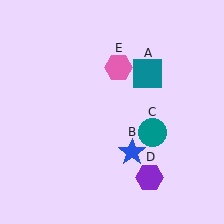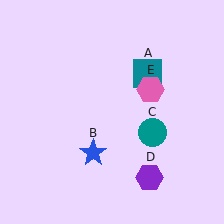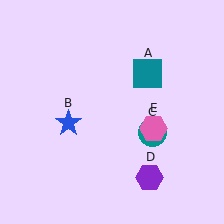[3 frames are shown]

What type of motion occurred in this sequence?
The blue star (object B), pink hexagon (object E) rotated clockwise around the center of the scene.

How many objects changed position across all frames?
2 objects changed position: blue star (object B), pink hexagon (object E).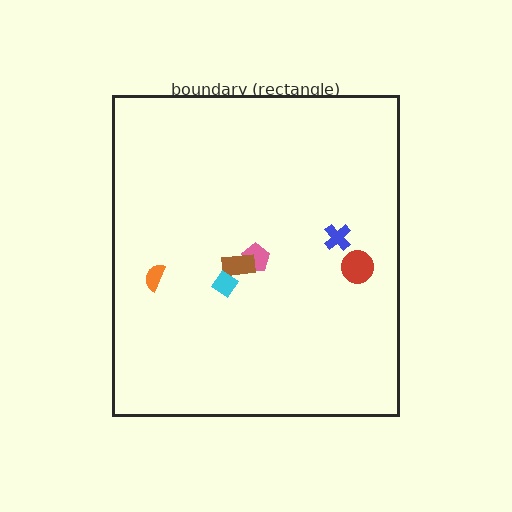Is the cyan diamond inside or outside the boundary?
Inside.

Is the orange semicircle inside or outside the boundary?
Inside.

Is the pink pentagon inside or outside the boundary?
Inside.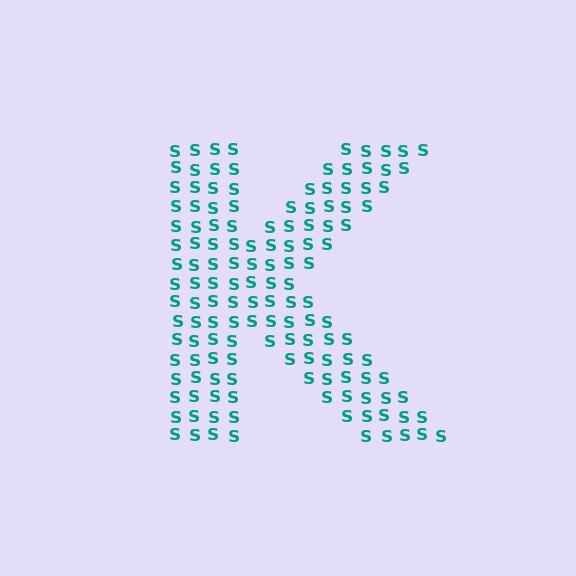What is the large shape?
The large shape is the letter K.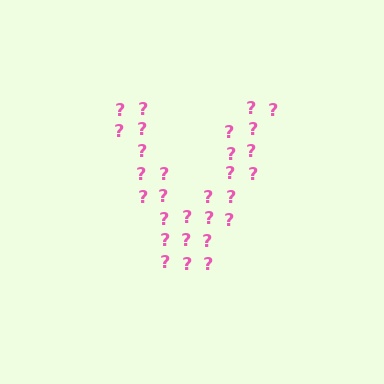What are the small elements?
The small elements are question marks.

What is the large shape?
The large shape is the letter V.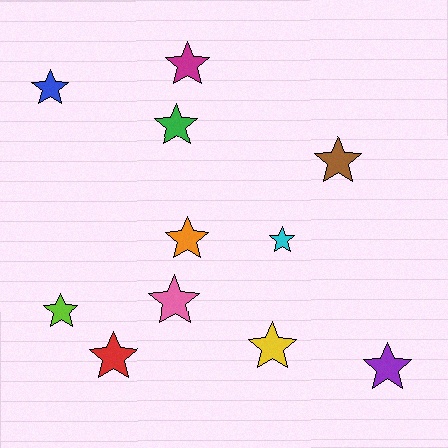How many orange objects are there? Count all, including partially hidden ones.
There is 1 orange object.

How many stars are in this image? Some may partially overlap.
There are 11 stars.